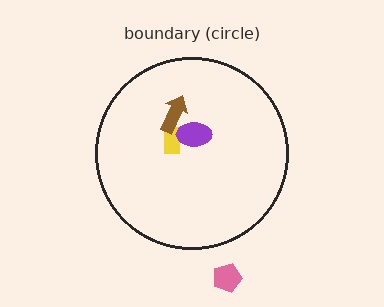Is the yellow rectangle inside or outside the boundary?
Inside.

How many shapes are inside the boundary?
3 inside, 1 outside.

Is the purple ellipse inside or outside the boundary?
Inside.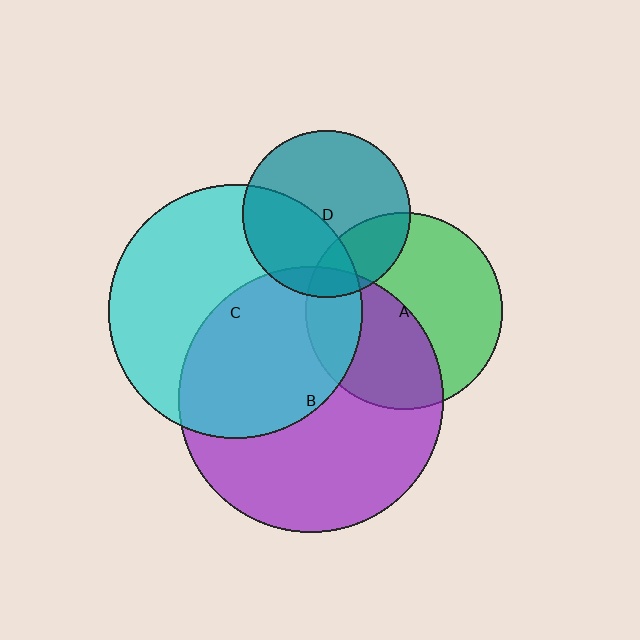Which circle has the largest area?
Circle B (purple).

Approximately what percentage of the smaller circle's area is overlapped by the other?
Approximately 45%.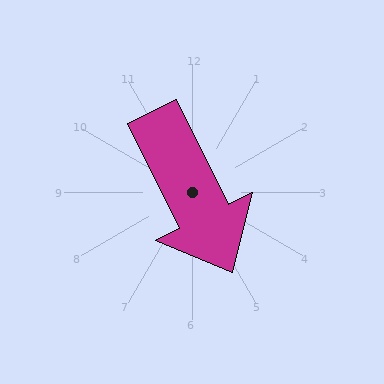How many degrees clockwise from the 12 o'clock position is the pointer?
Approximately 154 degrees.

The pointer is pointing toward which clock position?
Roughly 5 o'clock.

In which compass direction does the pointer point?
Southeast.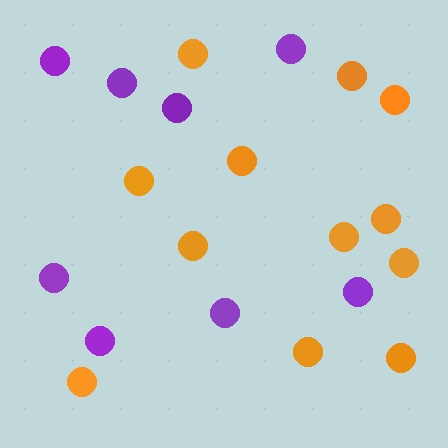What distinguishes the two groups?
There are 2 groups: one group of purple circles (8) and one group of orange circles (12).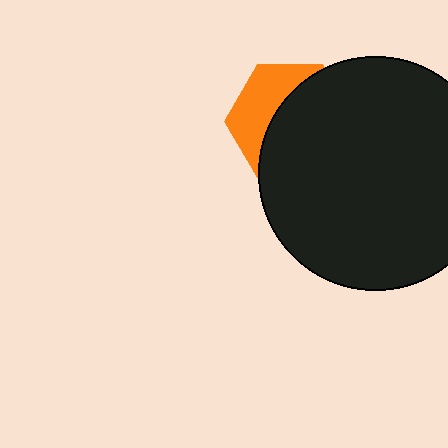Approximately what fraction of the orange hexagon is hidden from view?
Roughly 62% of the orange hexagon is hidden behind the black circle.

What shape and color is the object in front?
The object in front is a black circle.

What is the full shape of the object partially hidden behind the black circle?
The partially hidden object is an orange hexagon.